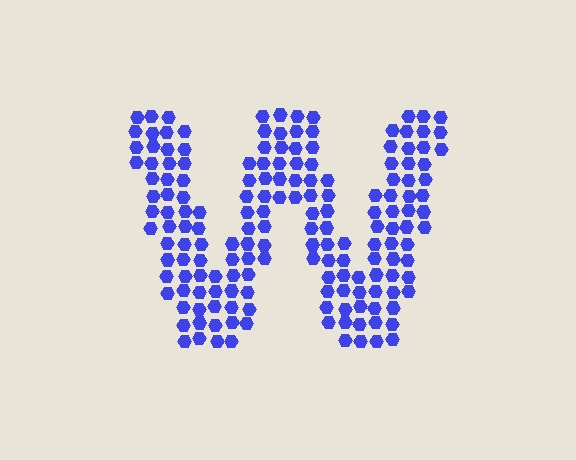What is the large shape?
The large shape is the letter W.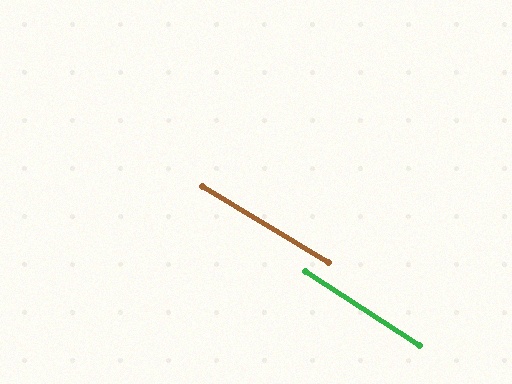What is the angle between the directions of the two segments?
Approximately 2 degrees.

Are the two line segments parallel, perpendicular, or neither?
Parallel — their directions differ by only 1.6°.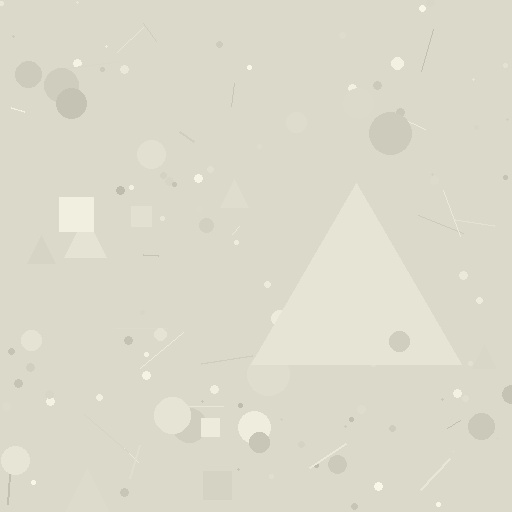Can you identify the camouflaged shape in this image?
The camouflaged shape is a triangle.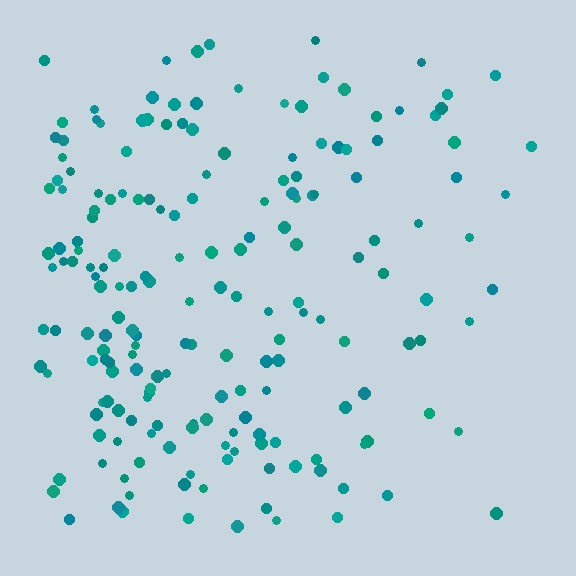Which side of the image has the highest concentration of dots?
The left.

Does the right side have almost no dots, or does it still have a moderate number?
Still a moderate number, just noticeably fewer than the left.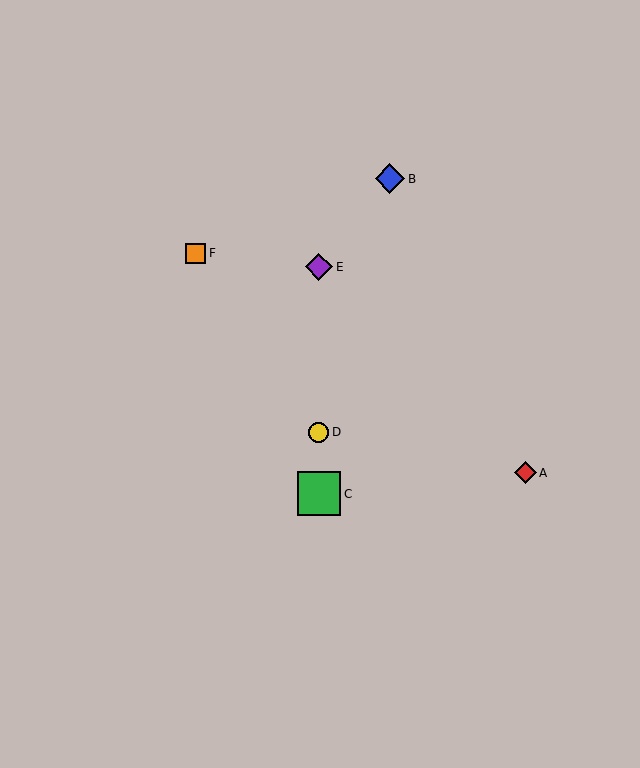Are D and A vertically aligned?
No, D is at x≈319 and A is at x≈525.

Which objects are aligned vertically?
Objects C, D, E are aligned vertically.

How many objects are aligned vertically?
3 objects (C, D, E) are aligned vertically.